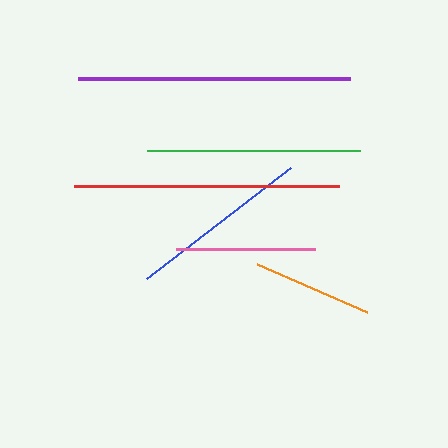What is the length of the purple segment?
The purple segment is approximately 272 pixels long.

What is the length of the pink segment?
The pink segment is approximately 139 pixels long.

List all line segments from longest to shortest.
From longest to shortest: purple, red, green, blue, pink, orange.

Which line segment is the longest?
The purple line is the longest at approximately 272 pixels.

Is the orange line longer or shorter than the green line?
The green line is longer than the orange line.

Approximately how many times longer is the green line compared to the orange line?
The green line is approximately 1.8 times the length of the orange line.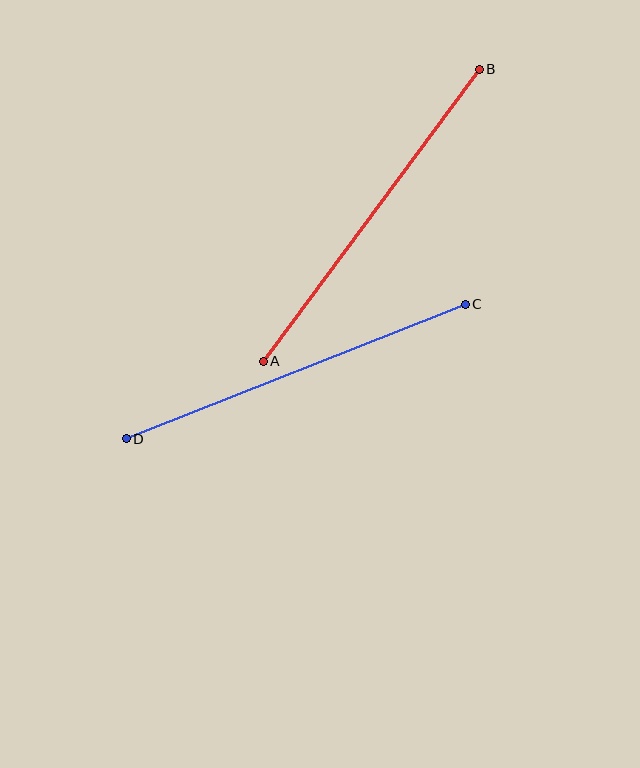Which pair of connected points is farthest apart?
Points C and D are farthest apart.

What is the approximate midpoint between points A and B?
The midpoint is at approximately (371, 215) pixels.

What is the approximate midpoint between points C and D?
The midpoint is at approximately (296, 371) pixels.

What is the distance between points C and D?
The distance is approximately 365 pixels.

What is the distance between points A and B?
The distance is approximately 363 pixels.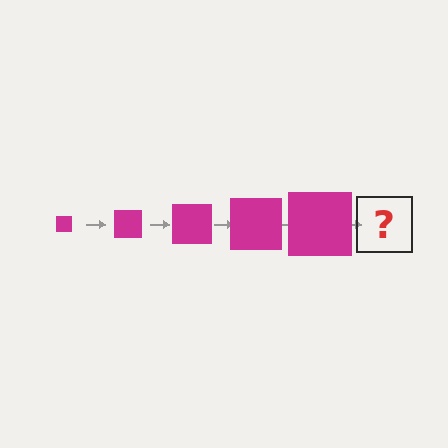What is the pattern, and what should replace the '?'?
The pattern is that the square gets progressively larger each step. The '?' should be a magenta square, larger than the previous one.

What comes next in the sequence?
The next element should be a magenta square, larger than the previous one.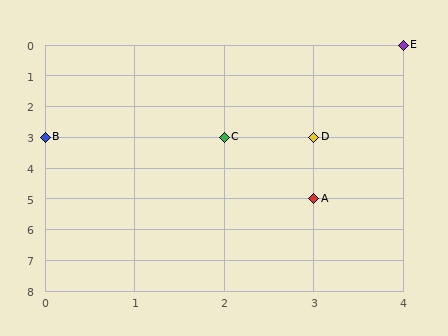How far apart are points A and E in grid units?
Points A and E are 1 column and 5 rows apart (about 5.1 grid units diagonally).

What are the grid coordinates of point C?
Point C is at grid coordinates (2, 3).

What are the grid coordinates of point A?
Point A is at grid coordinates (3, 5).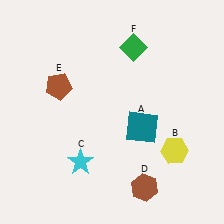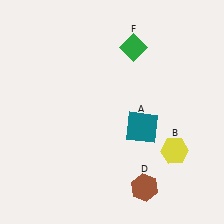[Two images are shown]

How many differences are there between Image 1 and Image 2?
There are 2 differences between the two images.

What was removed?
The cyan star (C), the brown pentagon (E) were removed in Image 2.